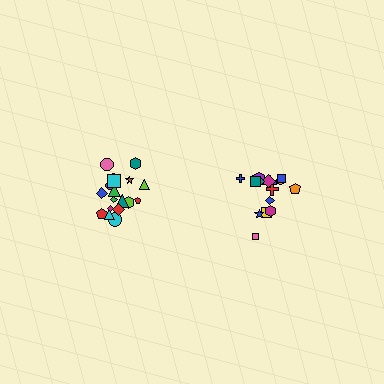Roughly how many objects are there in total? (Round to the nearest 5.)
Roughly 35 objects in total.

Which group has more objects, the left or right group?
The left group.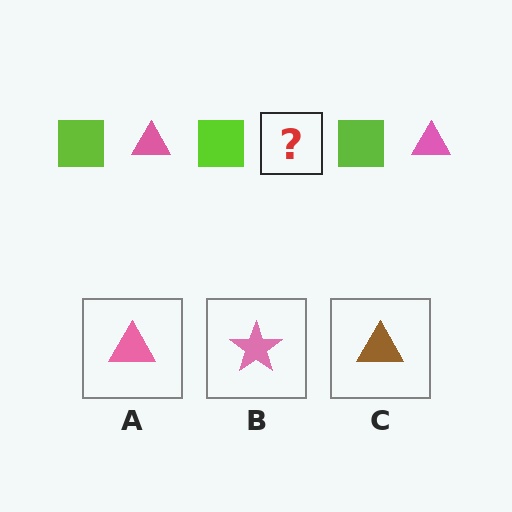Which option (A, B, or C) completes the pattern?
A.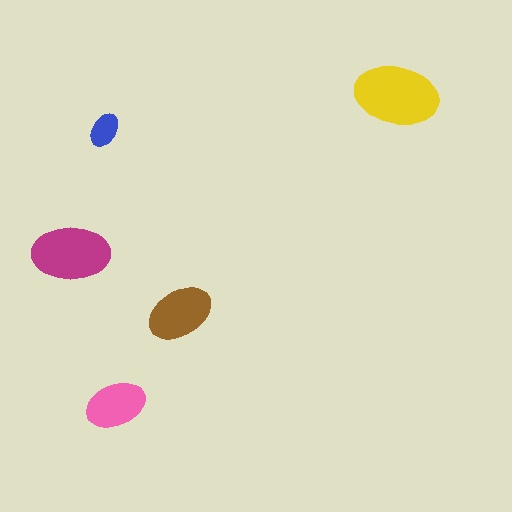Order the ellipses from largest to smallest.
the yellow one, the magenta one, the brown one, the pink one, the blue one.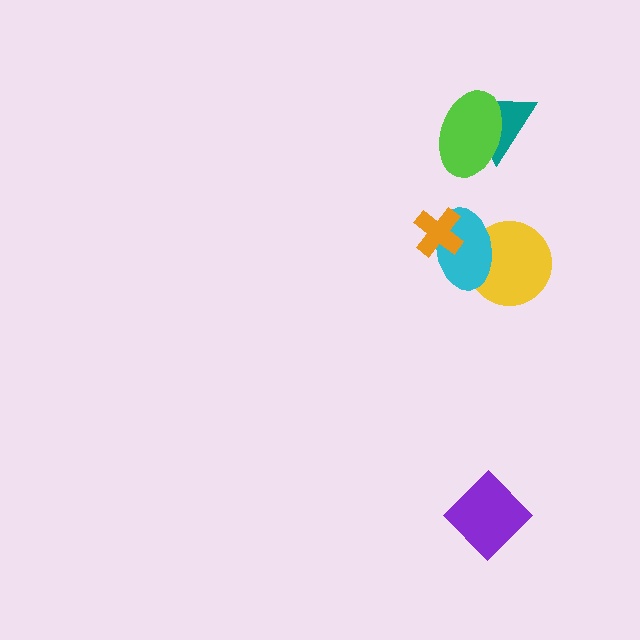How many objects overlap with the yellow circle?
1 object overlaps with the yellow circle.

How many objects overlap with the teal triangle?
1 object overlaps with the teal triangle.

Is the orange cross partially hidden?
No, no other shape covers it.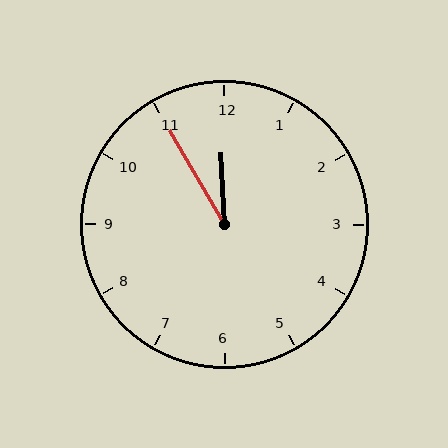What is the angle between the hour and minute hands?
Approximately 28 degrees.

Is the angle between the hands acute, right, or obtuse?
It is acute.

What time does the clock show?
11:55.